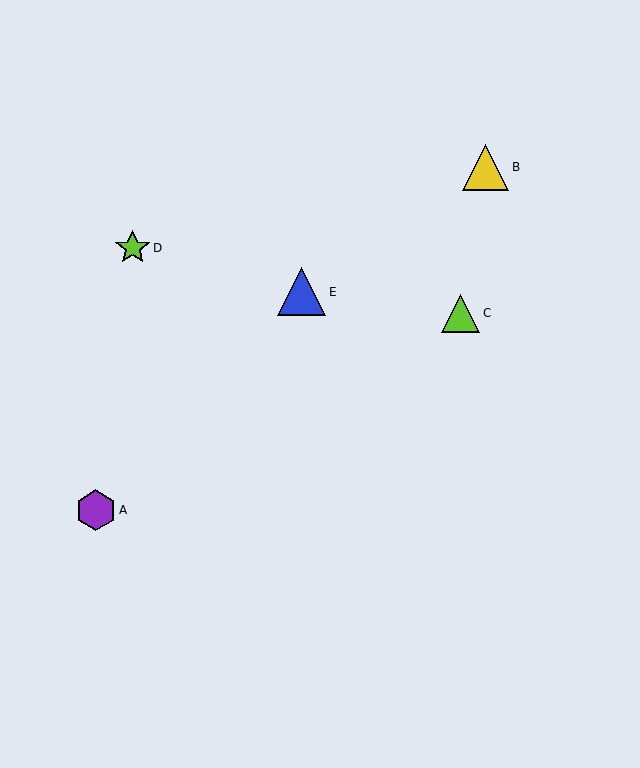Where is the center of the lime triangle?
The center of the lime triangle is at (460, 313).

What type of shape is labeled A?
Shape A is a purple hexagon.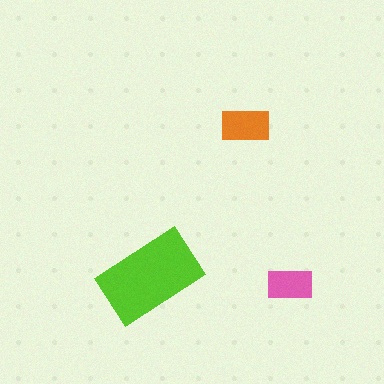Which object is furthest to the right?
The pink rectangle is rightmost.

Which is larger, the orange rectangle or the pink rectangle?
The orange one.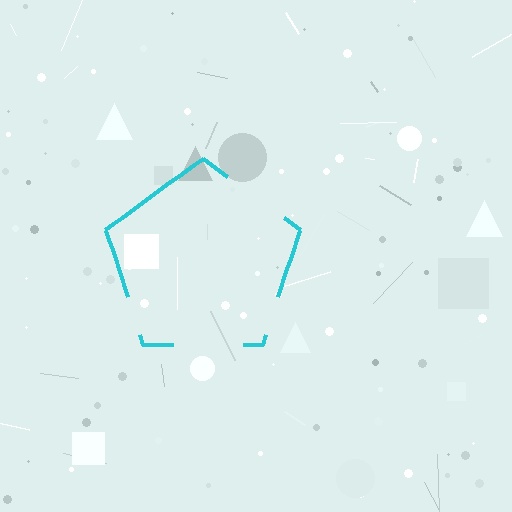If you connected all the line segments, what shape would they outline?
They would outline a pentagon.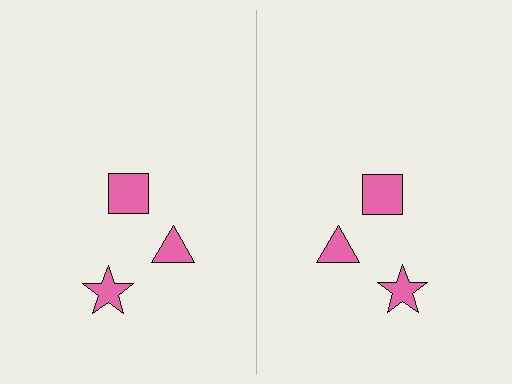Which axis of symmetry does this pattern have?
The pattern has a vertical axis of symmetry running through the center of the image.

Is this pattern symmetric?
Yes, this pattern has bilateral (reflection) symmetry.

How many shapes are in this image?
There are 6 shapes in this image.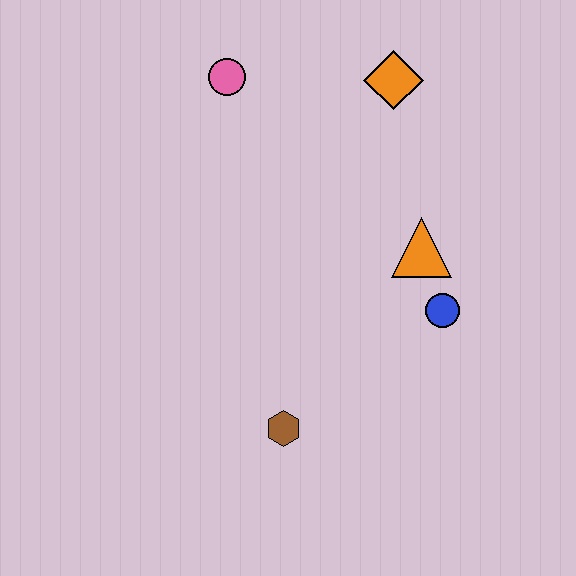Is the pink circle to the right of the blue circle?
No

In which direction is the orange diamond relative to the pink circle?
The orange diamond is to the right of the pink circle.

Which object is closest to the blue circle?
The orange triangle is closest to the blue circle.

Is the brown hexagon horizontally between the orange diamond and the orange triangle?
No